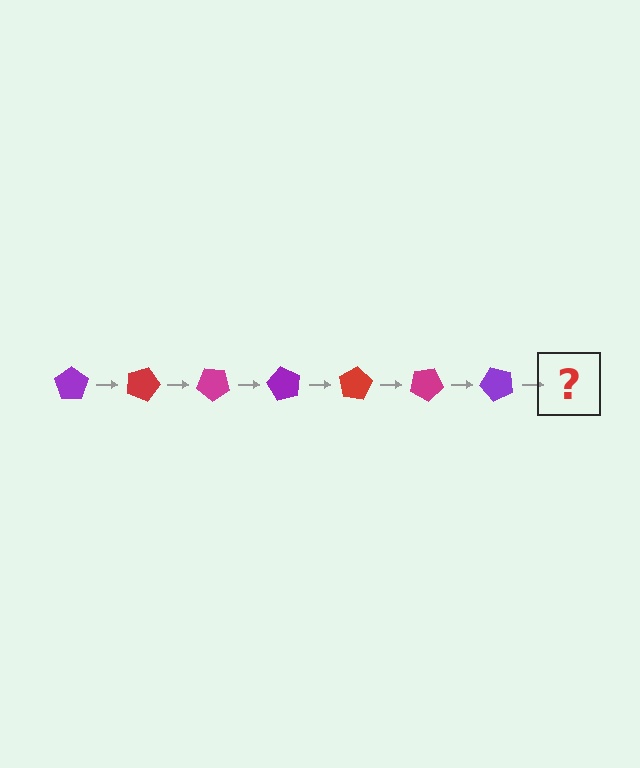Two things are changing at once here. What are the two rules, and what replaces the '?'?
The two rules are that it rotates 20 degrees each step and the color cycles through purple, red, and magenta. The '?' should be a red pentagon, rotated 140 degrees from the start.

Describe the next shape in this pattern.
It should be a red pentagon, rotated 140 degrees from the start.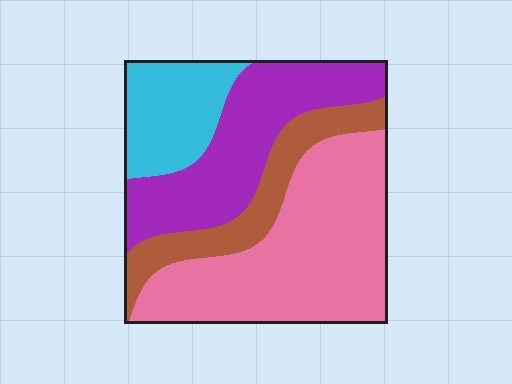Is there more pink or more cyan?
Pink.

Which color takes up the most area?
Pink, at roughly 40%.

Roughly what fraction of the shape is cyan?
Cyan takes up about one sixth (1/6) of the shape.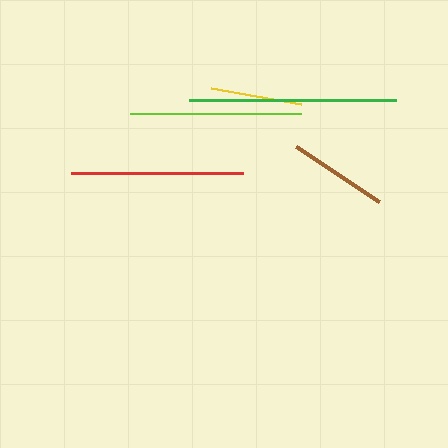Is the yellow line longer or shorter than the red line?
The red line is longer than the yellow line.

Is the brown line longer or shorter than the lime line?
The lime line is longer than the brown line.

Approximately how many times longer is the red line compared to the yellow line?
The red line is approximately 1.9 times the length of the yellow line.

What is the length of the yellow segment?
The yellow segment is approximately 91 pixels long.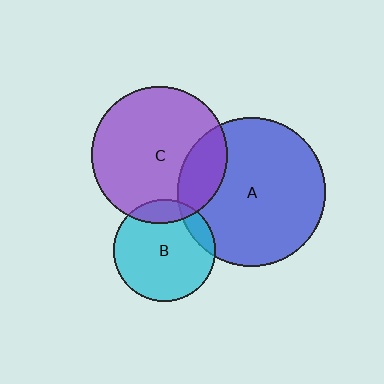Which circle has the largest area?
Circle A (blue).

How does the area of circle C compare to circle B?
Approximately 1.8 times.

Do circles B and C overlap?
Yes.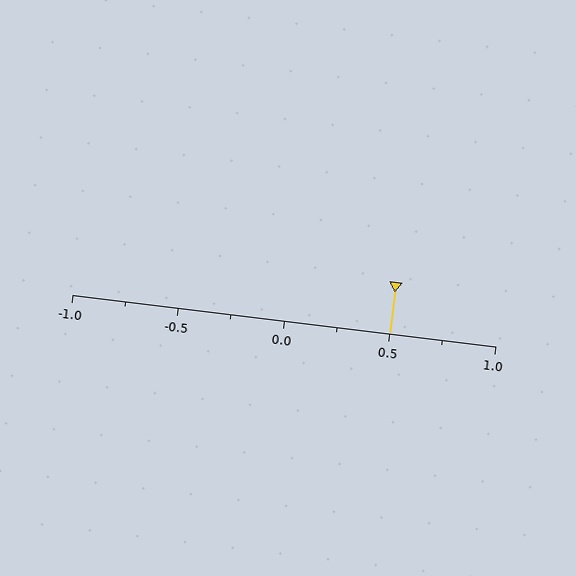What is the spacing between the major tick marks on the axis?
The major ticks are spaced 0.5 apart.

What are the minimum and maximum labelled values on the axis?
The axis runs from -1.0 to 1.0.